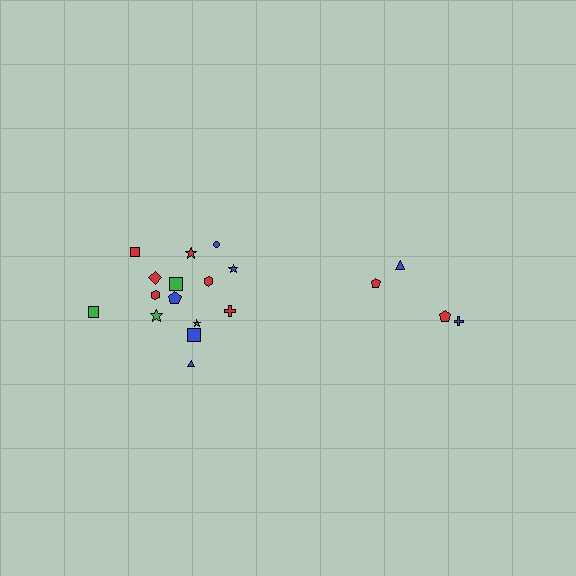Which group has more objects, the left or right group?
The left group.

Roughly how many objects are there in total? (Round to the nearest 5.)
Roughly 20 objects in total.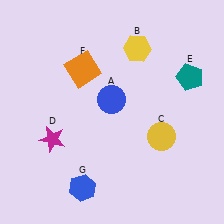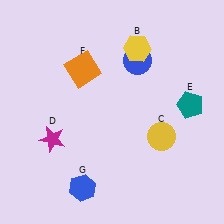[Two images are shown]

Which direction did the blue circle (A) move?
The blue circle (A) moved up.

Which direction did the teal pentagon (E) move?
The teal pentagon (E) moved down.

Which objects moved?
The objects that moved are: the blue circle (A), the teal pentagon (E).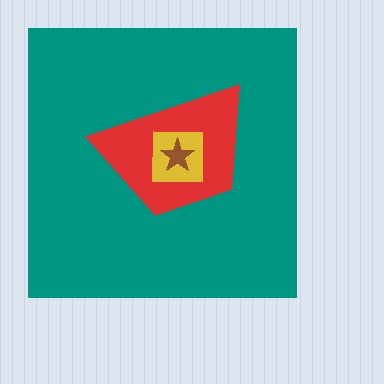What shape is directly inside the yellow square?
The brown star.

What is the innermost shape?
The brown star.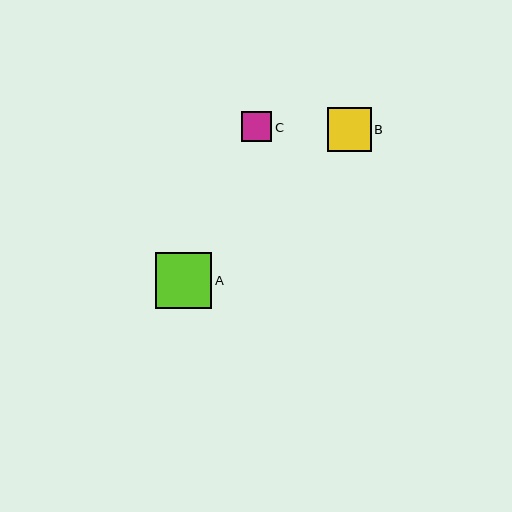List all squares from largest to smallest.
From largest to smallest: A, B, C.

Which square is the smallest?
Square C is the smallest with a size of approximately 30 pixels.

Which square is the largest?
Square A is the largest with a size of approximately 56 pixels.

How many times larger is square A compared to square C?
Square A is approximately 1.9 times the size of square C.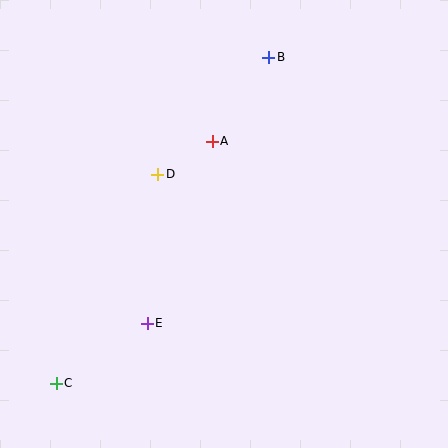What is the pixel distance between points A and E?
The distance between A and E is 193 pixels.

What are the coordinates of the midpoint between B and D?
The midpoint between B and D is at (213, 116).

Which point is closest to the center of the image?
Point D at (158, 174) is closest to the center.